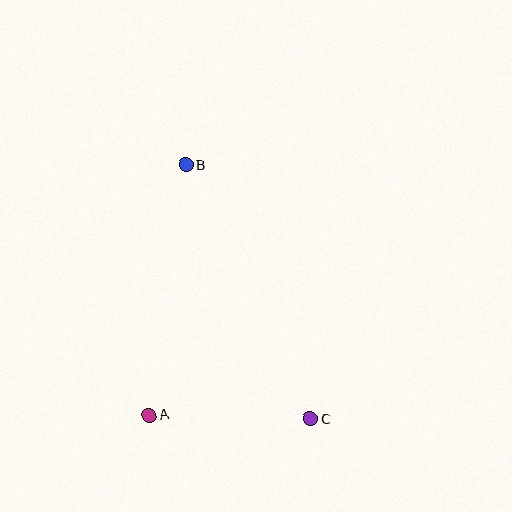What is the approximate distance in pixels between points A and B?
The distance between A and B is approximately 253 pixels.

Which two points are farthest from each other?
Points B and C are farthest from each other.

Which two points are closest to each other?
Points A and C are closest to each other.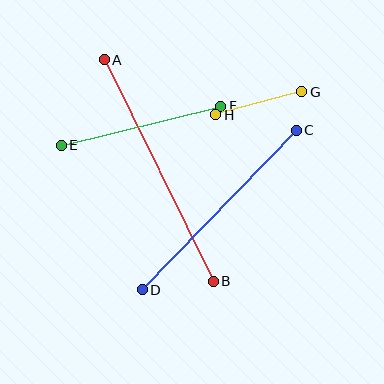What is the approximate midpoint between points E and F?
The midpoint is at approximately (141, 126) pixels.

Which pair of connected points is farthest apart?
Points A and B are farthest apart.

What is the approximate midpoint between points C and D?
The midpoint is at approximately (219, 210) pixels.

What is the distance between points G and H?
The distance is approximately 89 pixels.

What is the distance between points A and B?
The distance is approximately 247 pixels.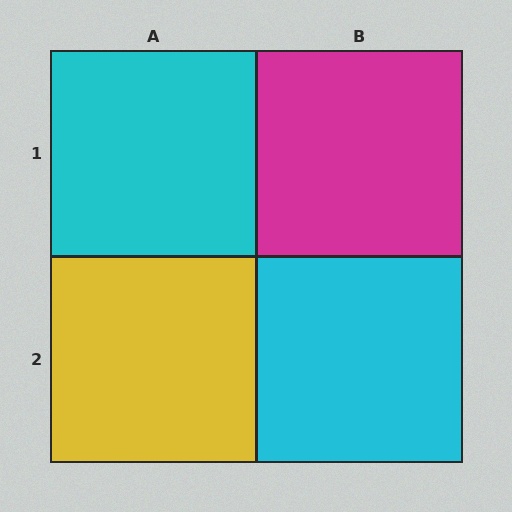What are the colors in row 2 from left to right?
Yellow, cyan.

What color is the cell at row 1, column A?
Cyan.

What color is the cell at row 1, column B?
Magenta.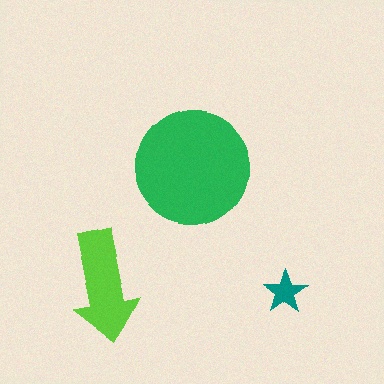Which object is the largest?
The green circle.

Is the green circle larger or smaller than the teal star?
Larger.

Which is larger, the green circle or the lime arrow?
The green circle.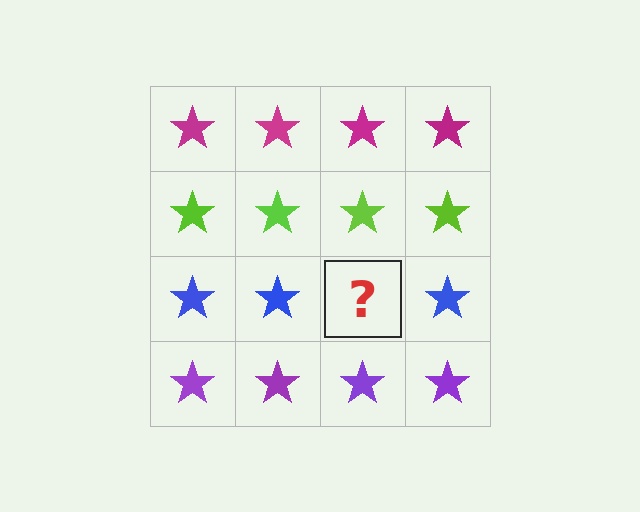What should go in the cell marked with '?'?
The missing cell should contain a blue star.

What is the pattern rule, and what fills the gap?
The rule is that each row has a consistent color. The gap should be filled with a blue star.